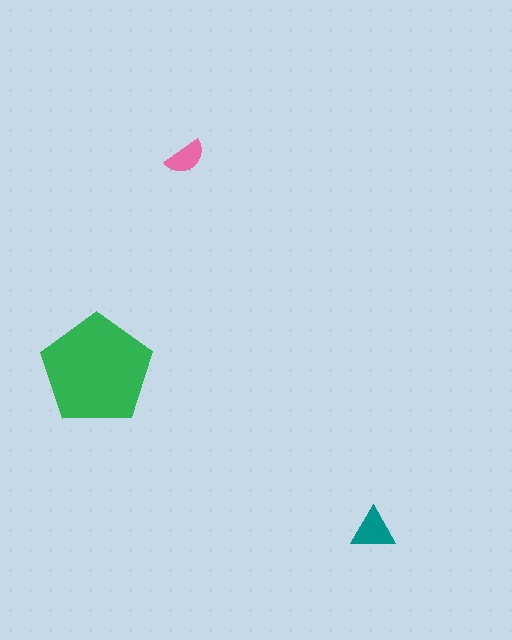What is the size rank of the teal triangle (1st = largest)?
2nd.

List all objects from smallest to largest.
The pink semicircle, the teal triangle, the green pentagon.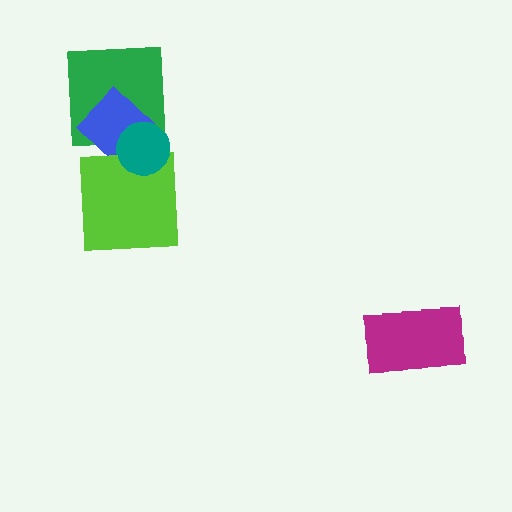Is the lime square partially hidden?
Yes, it is partially covered by another shape.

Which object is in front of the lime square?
The teal circle is in front of the lime square.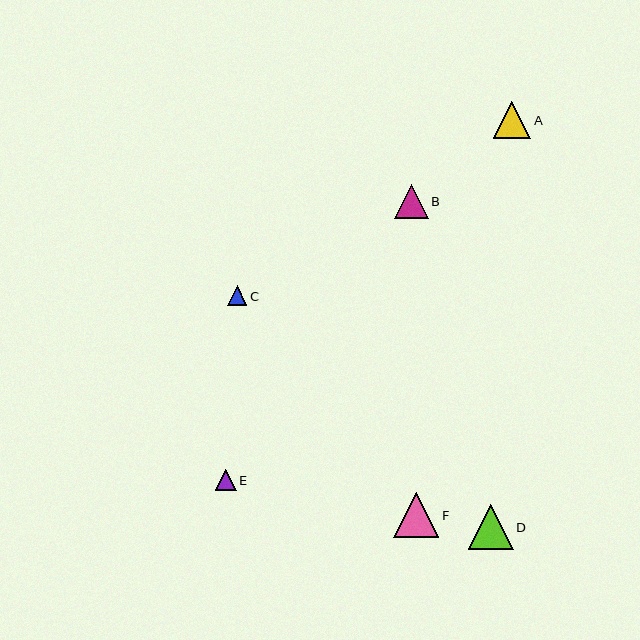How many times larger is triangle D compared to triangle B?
Triangle D is approximately 1.3 times the size of triangle B.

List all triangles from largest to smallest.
From largest to smallest: F, D, A, B, E, C.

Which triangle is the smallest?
Triangle C is the smallest with a size of approximately 20 pixels.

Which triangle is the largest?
Triangle F is the largest with a size of approximately 45 pixels.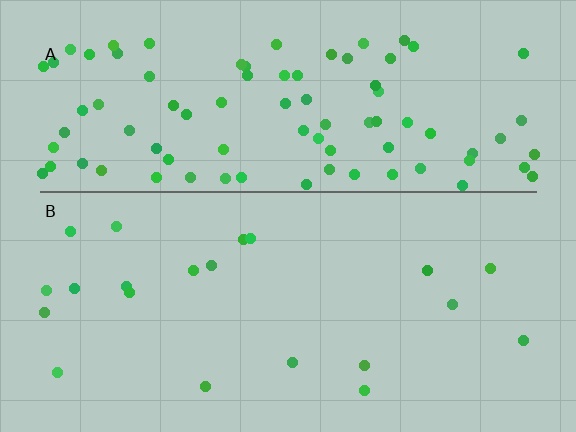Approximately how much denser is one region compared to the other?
Approximately 4.4× — region A over region B.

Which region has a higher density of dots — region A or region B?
A (the top).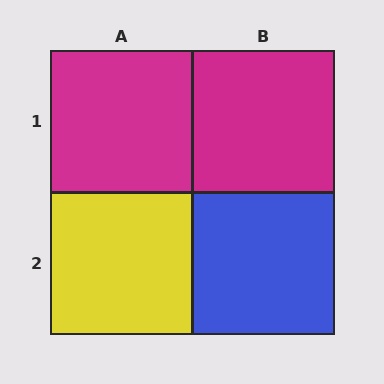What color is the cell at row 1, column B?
Magenta.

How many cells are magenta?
2 cells are magenta.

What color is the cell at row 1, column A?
Magenta.